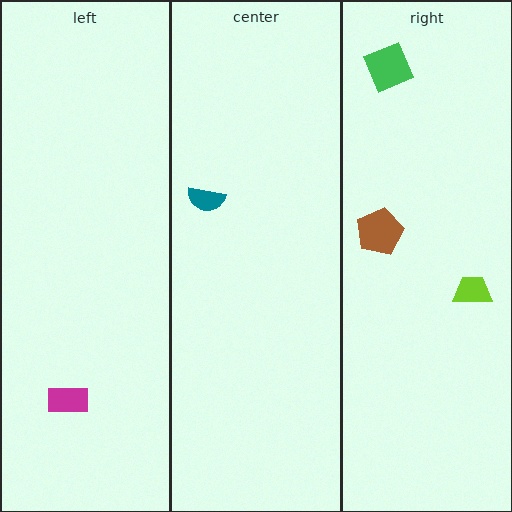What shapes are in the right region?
The brown pentagon, the green diamond, the lime trapezoid.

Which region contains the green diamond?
The right region.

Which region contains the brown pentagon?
The right region.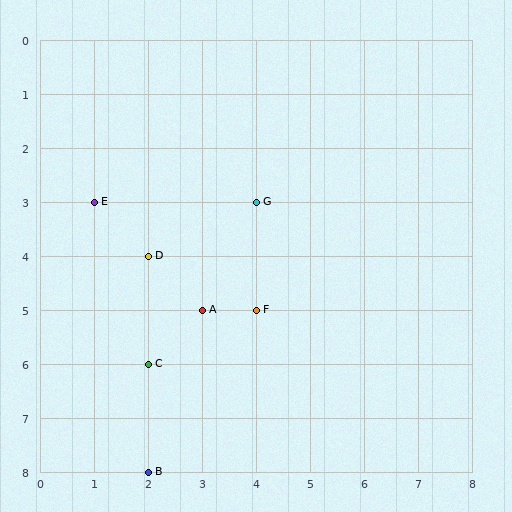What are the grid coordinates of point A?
Point A is at grid coordinates (3, 5).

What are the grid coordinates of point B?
Point B is at grid coordinates (2, 8).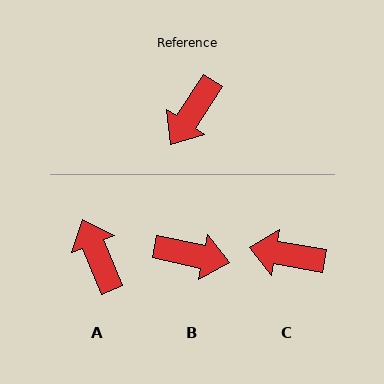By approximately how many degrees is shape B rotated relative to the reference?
Approximately 112 degrees counter-clockwise.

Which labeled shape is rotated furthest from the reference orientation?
A, about 124 degrees away.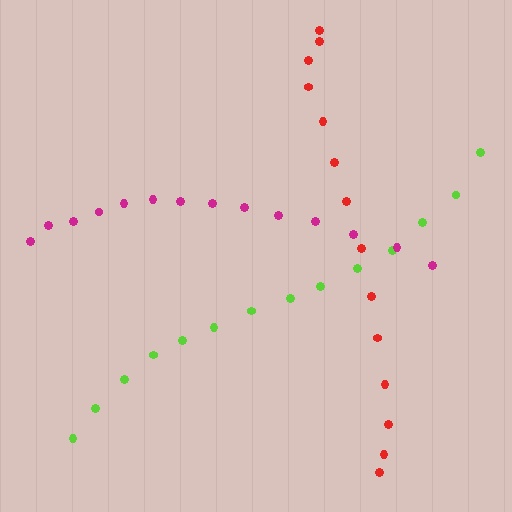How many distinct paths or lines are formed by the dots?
There are 3 distinct paths.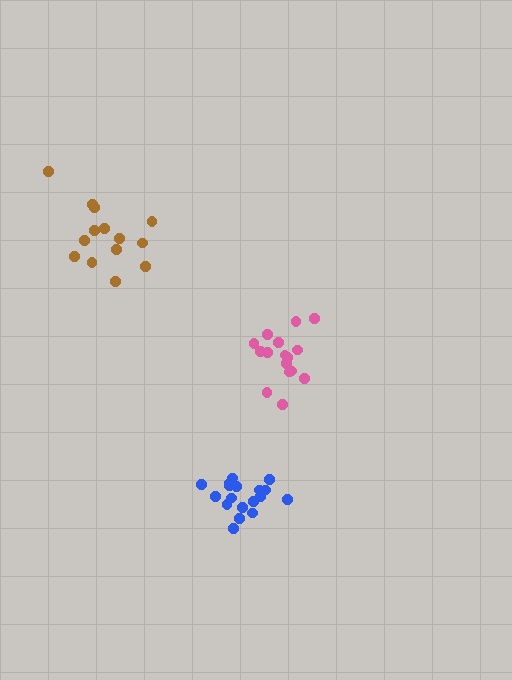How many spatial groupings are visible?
There are 3 spatial groupings.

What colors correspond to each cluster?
The clusters are colored: blue, pink, brown.